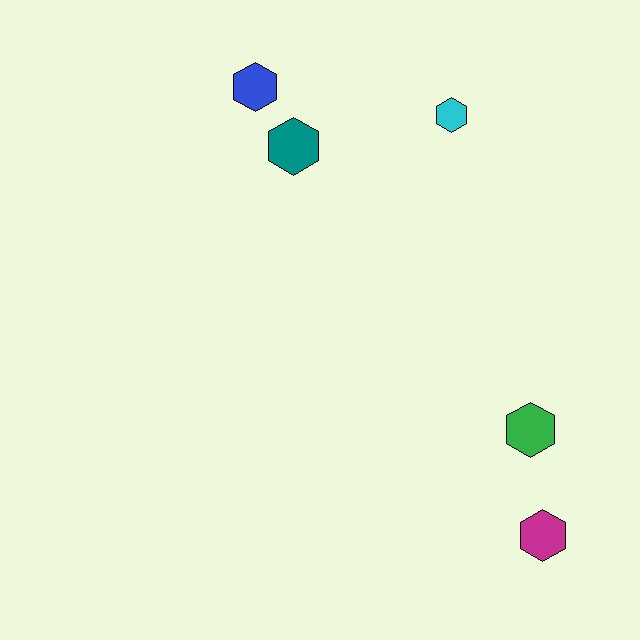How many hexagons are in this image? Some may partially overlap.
There are 5 hexagons.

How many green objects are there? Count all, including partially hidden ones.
There is 1 green object.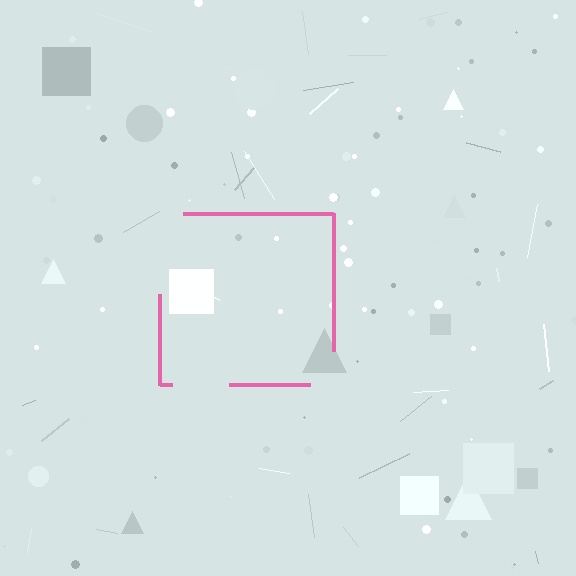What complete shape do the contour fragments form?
The contour fragments form a square.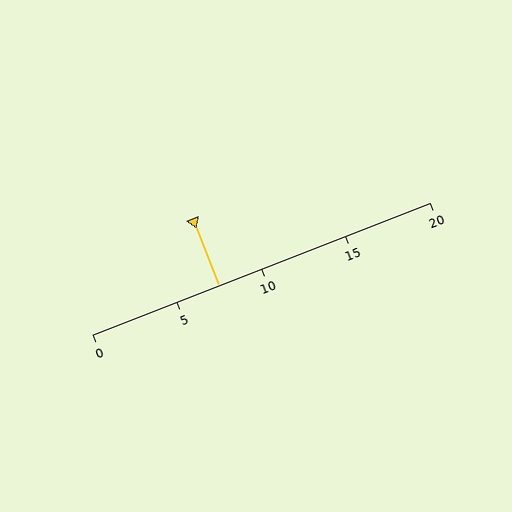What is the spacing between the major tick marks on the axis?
The major ticks are spaced 5 apart.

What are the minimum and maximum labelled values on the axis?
The axis runs from 0 to 20.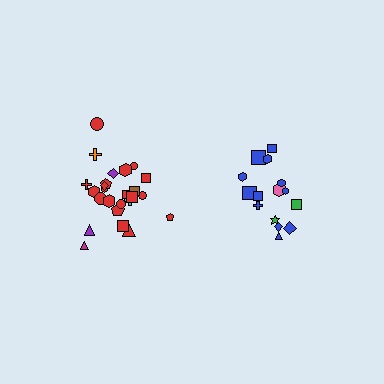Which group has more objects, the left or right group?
The left group.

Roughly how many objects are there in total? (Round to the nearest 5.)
Roughly 40 objects in total.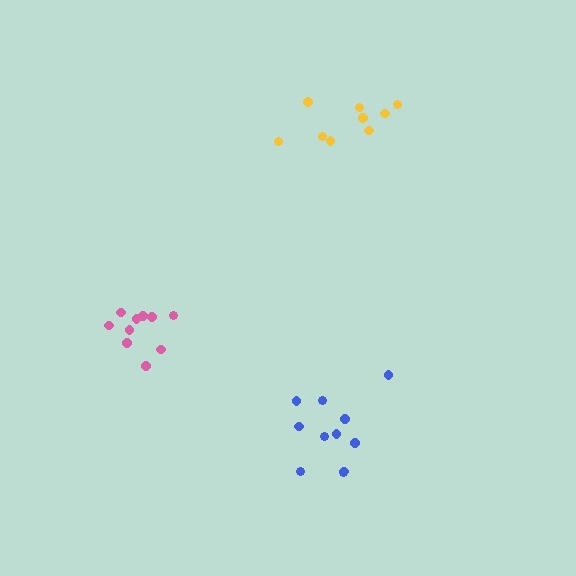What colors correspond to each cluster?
The clusters are colored: yellow, pink, blue.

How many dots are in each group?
Group 1: 9 dots, Group 2: 10 dots, Group 3: 11 dots (30 total).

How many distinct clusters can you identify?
There are 3 distinct clusters.